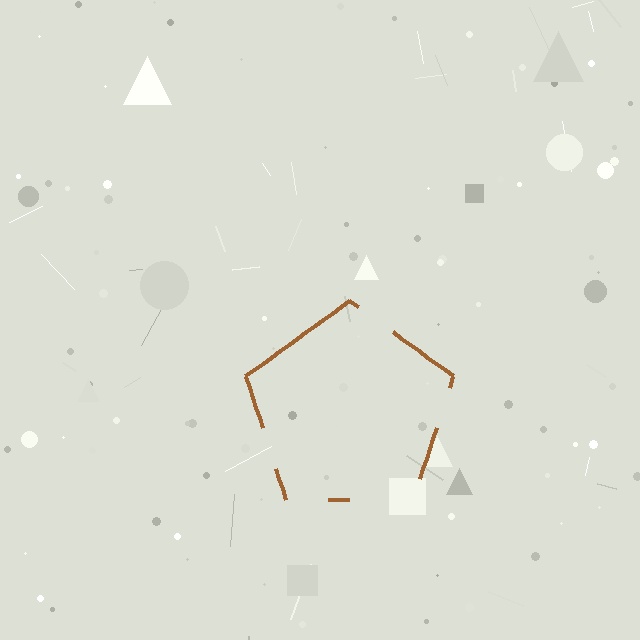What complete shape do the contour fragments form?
The contour fragments form a pentagon.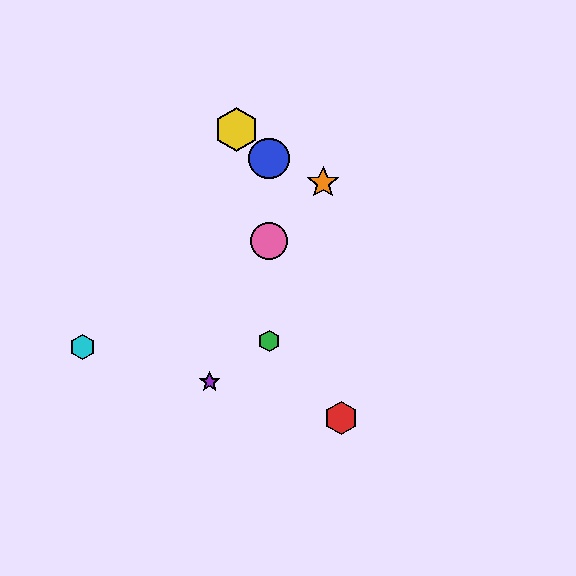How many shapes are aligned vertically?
3 shapes (the blue circle, the green hexagon, the pink circle) are aligned vertically.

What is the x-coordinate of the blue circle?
The blue circle is at x≈269.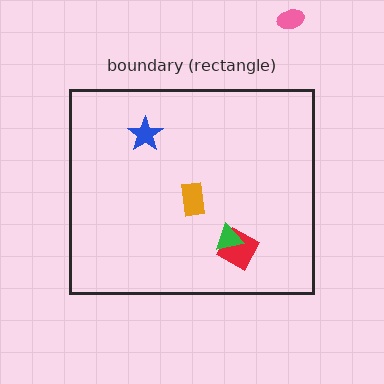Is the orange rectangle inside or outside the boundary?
Inside.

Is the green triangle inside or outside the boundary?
Inside.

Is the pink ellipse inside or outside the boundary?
Outside.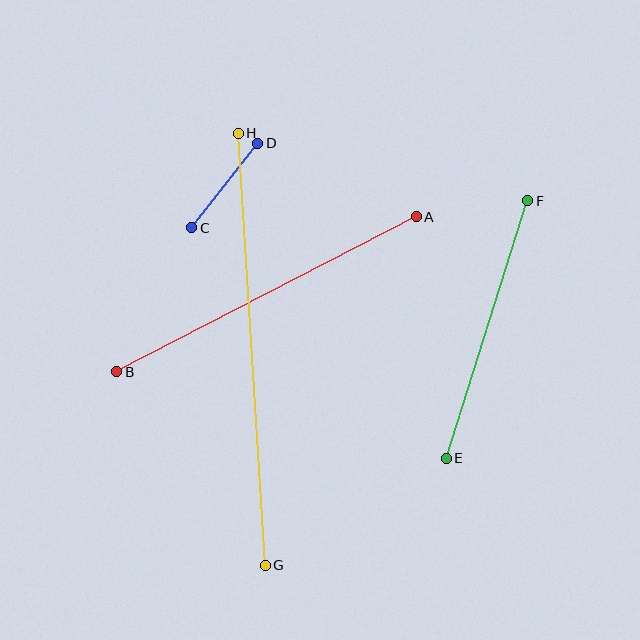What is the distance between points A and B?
The distance is approximately 337 pixels.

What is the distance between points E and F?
The distance is approximately 270 pixels.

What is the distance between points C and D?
The distance is approximately 107 pixels.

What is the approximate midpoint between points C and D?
The midpoint is at approximately (225, 185) pixels.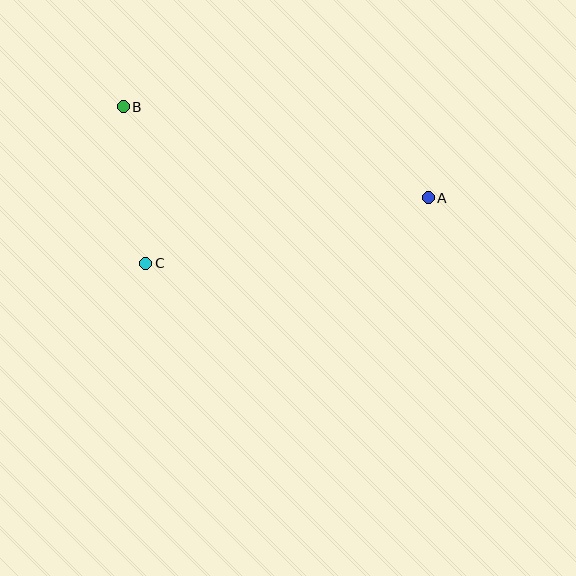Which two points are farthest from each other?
Points A and B are farthest from each other.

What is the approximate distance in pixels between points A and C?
The distance between A and C is approximately 290 pixels.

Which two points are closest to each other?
Points B and C are closest to each other.